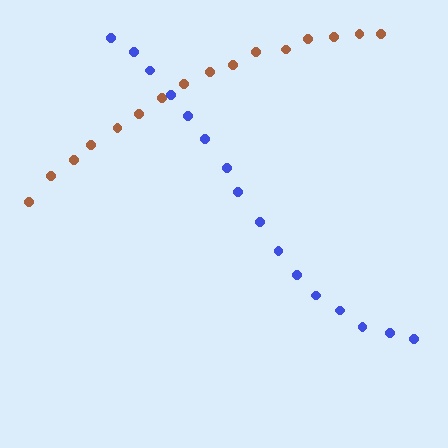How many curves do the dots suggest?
There are 2 distinct paths.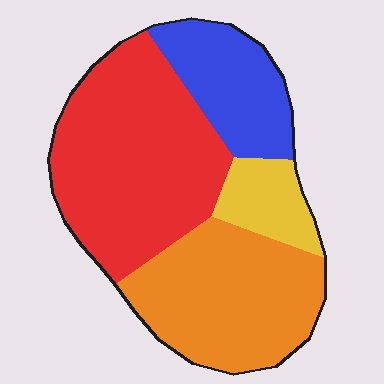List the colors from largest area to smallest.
From largest to smallest: red, orange, blue, yellow.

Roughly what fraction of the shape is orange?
Orange takes up about one third (1/3) of the shape.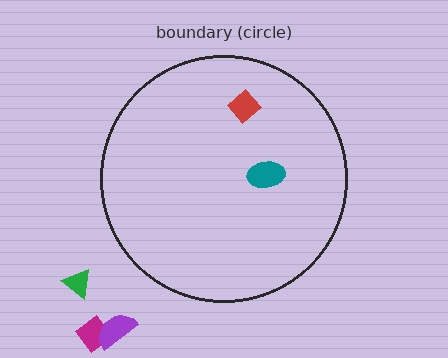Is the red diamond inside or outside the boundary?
Inside.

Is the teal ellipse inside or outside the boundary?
Inside.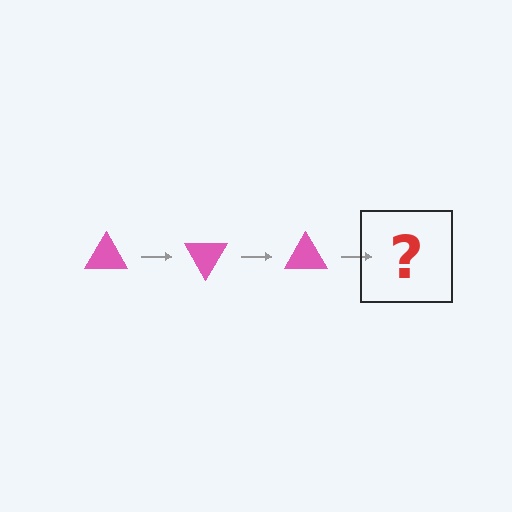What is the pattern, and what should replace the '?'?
The pattern is that the triangle rotates 60 degrees each step. The '?' should be a pink triangle rotated 180 degrees.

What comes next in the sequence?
The next element should be a pink triangle rotated 180 degrees.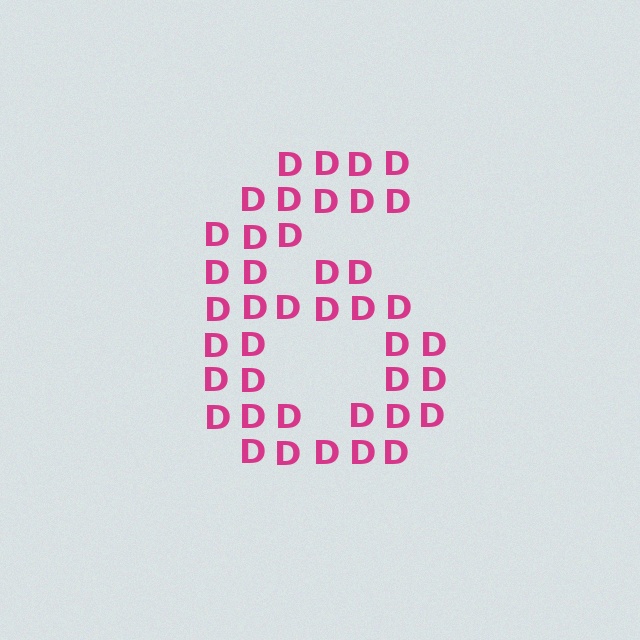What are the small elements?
The small elements are letter D's.